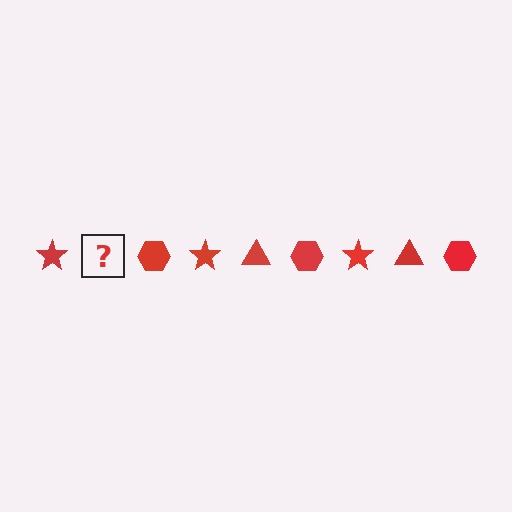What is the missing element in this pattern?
The missing element is a red triangle.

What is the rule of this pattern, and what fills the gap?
The rule is that the pattern cycles through star, triangle, hexagon shapes in red. The gap should be filled with a red triangle.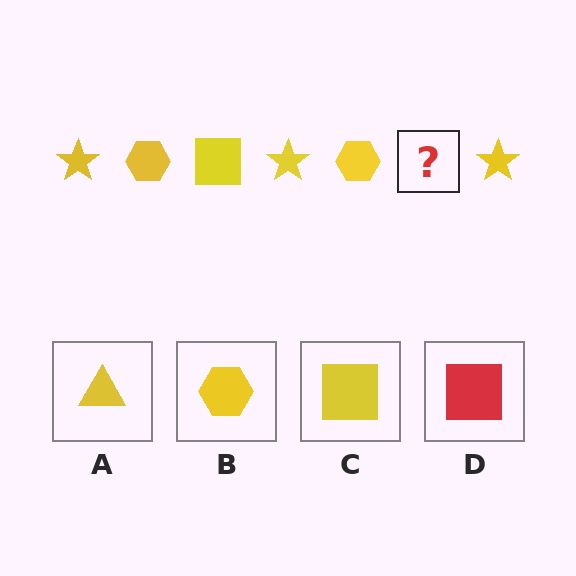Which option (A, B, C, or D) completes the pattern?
C.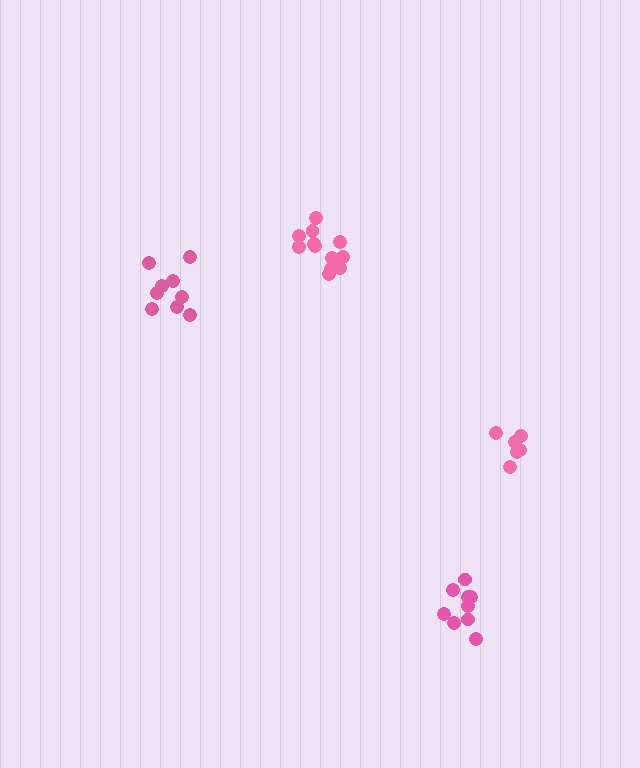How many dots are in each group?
Group 1: 9 dots, Group 2: 9 dots, Group 3: 12 dots, Group 4: 6 dots (36 total).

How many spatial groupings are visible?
There are 4 spatial groupings.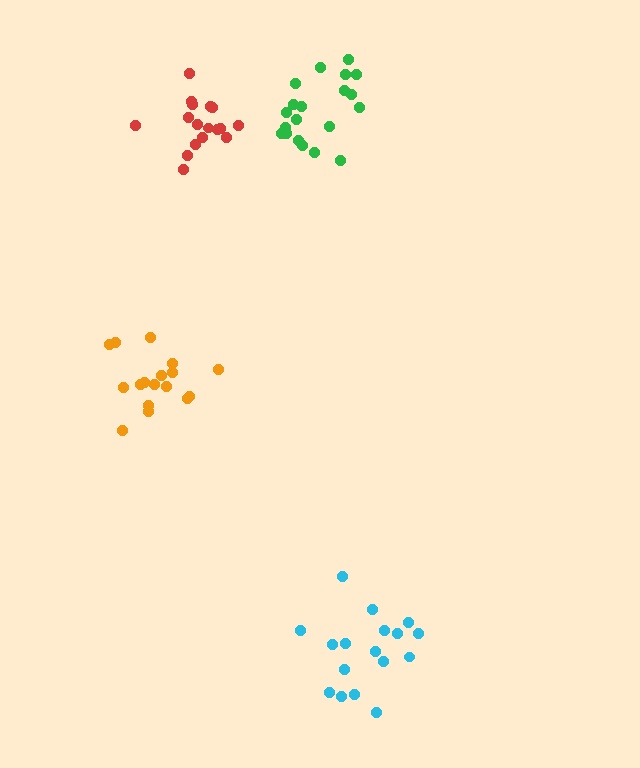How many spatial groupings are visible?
There are 4 spatial groupings.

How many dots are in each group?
Group 1: 17 dots, Group 2: 20 dots, Group 3: 17 dots, Group 4: 17 dots (71 total).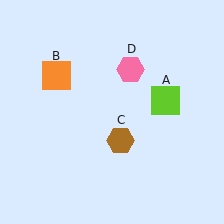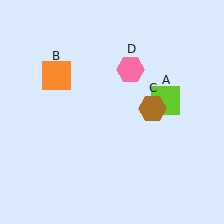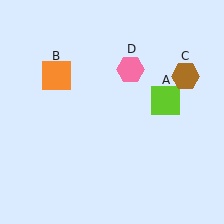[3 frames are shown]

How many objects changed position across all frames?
1 object changed position: brown hexagon (object C).